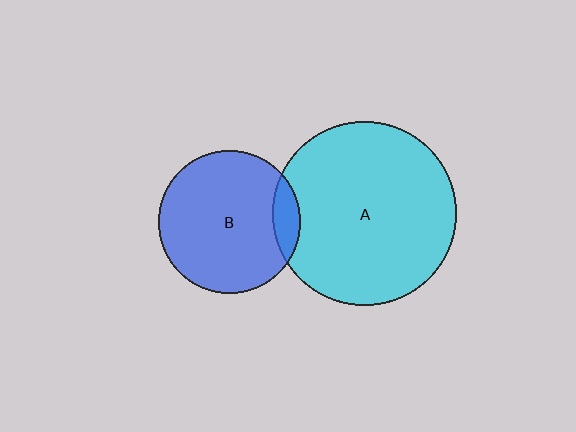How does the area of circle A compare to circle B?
Approximately 1.7 times.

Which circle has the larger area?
Circle A (cyan).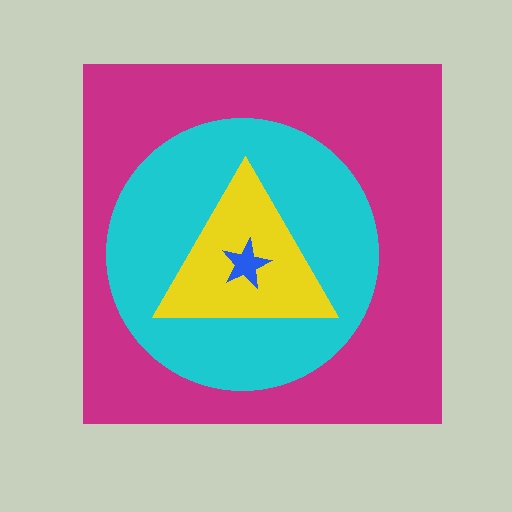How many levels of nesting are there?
4.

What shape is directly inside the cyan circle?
The yellow triangle.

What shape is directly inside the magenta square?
The cyan circle.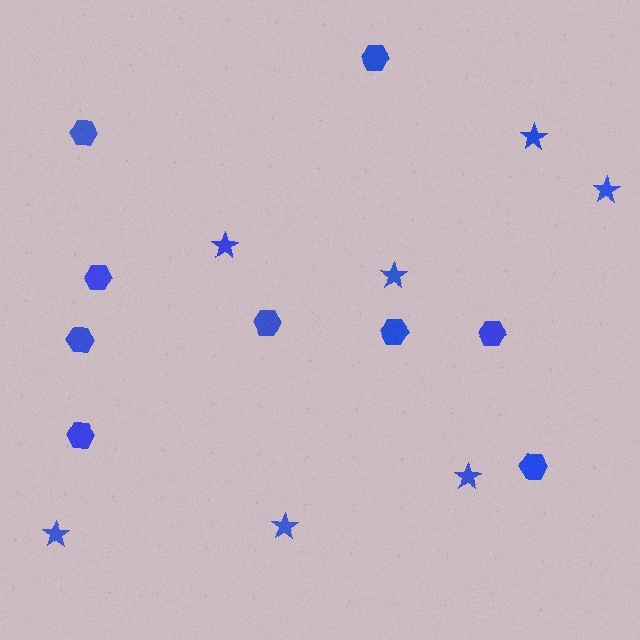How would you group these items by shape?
There are 2 groups: one group of hexagons (9) and one group of stars (7).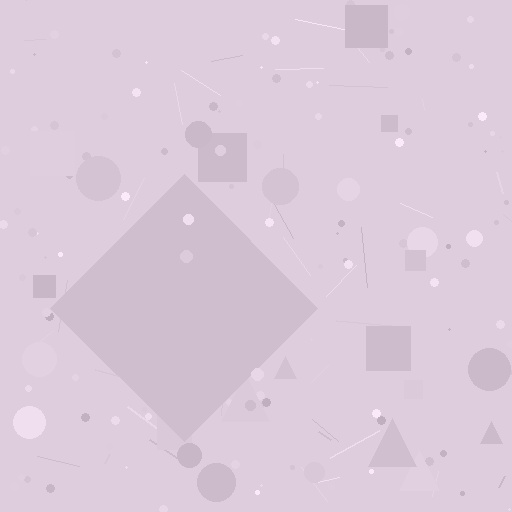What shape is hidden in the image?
A diamond is hidden in the image.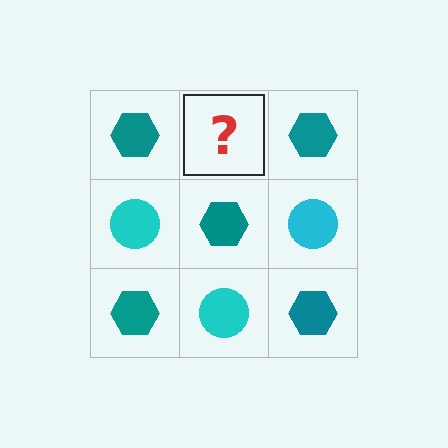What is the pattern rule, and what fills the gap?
The rule is that it alternates teal hexagon and cyan circle in a checkerboard pattern. The gap should be filled with a cyan circle.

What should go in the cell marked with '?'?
The missing cell should contain a cyan circle.